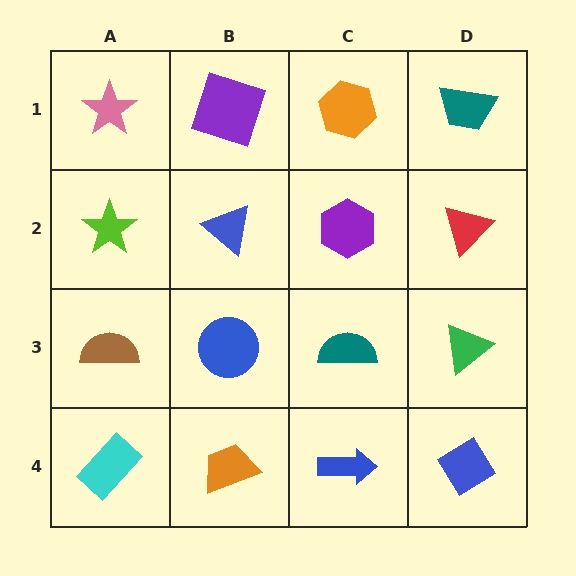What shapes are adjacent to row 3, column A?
A lime star (row 2, column A), a cyan rectangle (row 4, column A), a blue circle (row 3, column B).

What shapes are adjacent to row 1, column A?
A lime star (row 2, column A), a purple square (row 1, column B).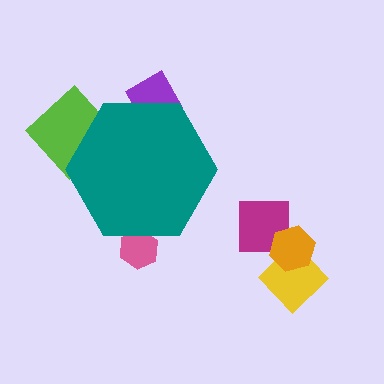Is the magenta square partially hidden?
No, the magenta square is fully visible.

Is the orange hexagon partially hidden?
No, the orange hexagon is fully visible.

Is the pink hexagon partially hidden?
Yes, the pink hexagon is partially hidden behind the teal hexagon.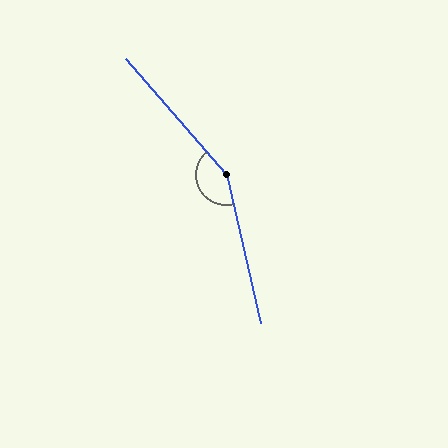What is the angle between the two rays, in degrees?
Approximately 152 degrees.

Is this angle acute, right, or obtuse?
It is obtuse.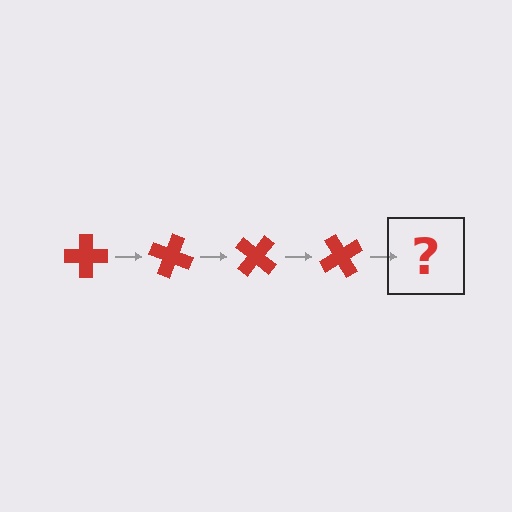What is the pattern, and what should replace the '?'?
The pattern is that the cross rotates 20 degrees each step. The '?' should be a red cross rotated 80 degrees.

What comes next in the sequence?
The next element should be a red cross rotated 80 degrees.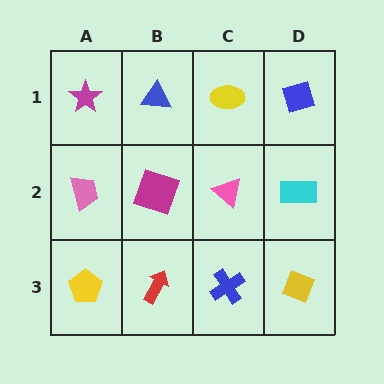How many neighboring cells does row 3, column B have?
3.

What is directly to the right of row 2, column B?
A pink triangle.